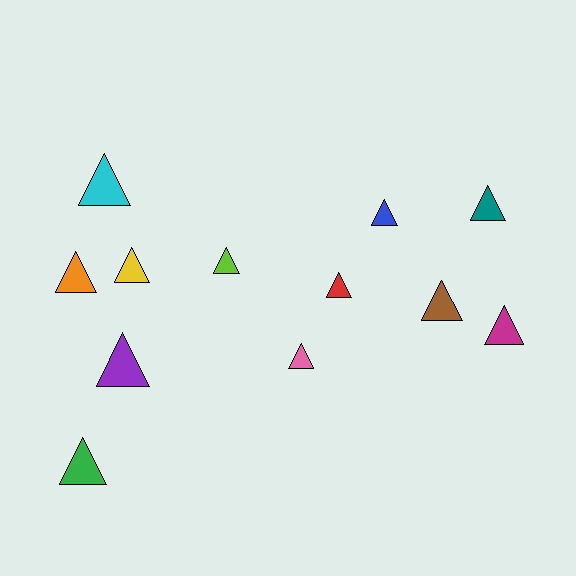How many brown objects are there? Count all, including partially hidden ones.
There is 1 brown object.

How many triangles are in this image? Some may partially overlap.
There are 12 triangles.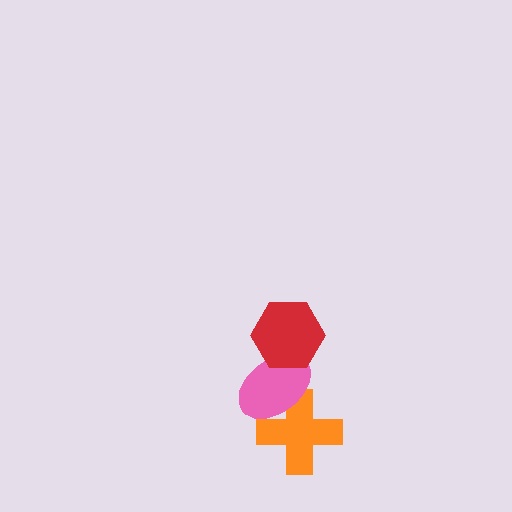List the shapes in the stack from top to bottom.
From top to bottom: the red hexagon, the pink ellipse, the orange cross.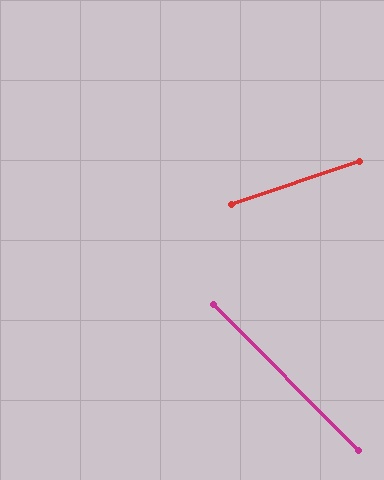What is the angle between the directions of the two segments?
Approximately 64 degrees.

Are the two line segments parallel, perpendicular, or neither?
Neither parallel nor perpendicular — they differ by about 64°.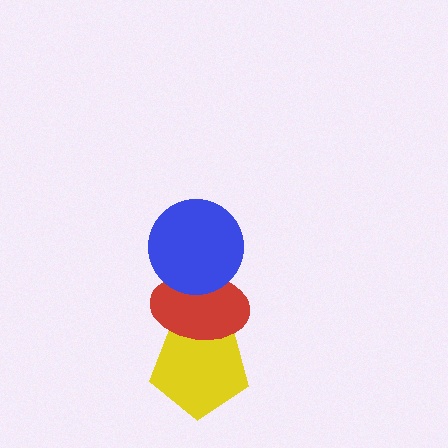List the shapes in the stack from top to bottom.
From top to bottom: the blue circle, the red ellipse, the yellow pentagon.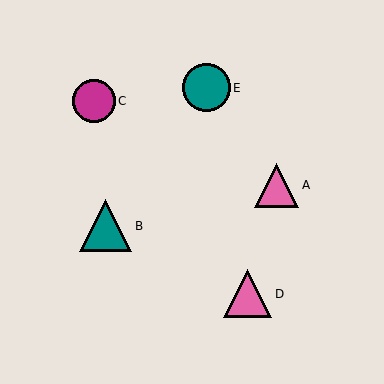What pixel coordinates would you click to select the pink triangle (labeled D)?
Click at (248, 294) to select the pink triangle D.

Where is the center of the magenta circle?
The center of the magenta circle is at (94, 101).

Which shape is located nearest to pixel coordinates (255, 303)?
The pink triangle (labeled D) at (248, 294) is nearest to that location.